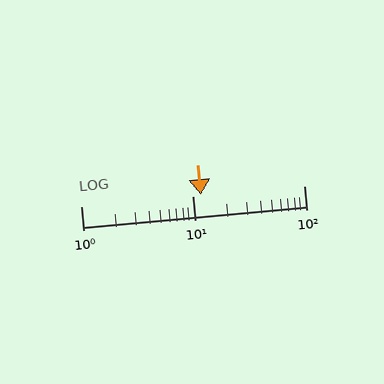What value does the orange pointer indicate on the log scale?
The pointer indicates approximately 12.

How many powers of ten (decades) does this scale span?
The scale spans 2 decades, from 1 to 100.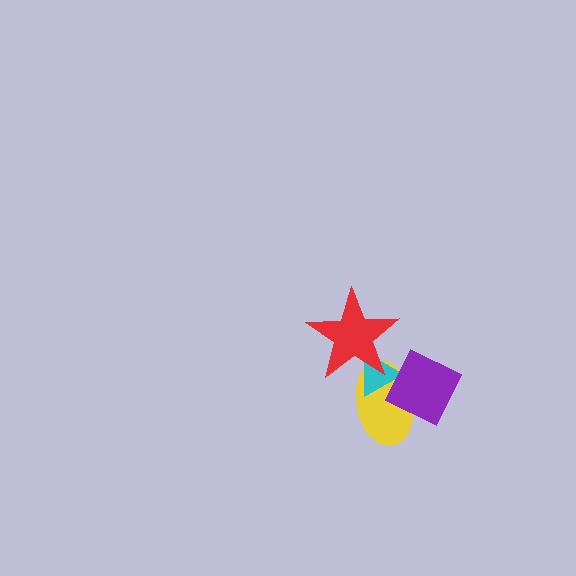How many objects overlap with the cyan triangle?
3 objects overlap with the cyan triangle.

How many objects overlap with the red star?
2 objects overlap with the red star.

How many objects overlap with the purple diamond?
2 objects overlap with the purple diamond.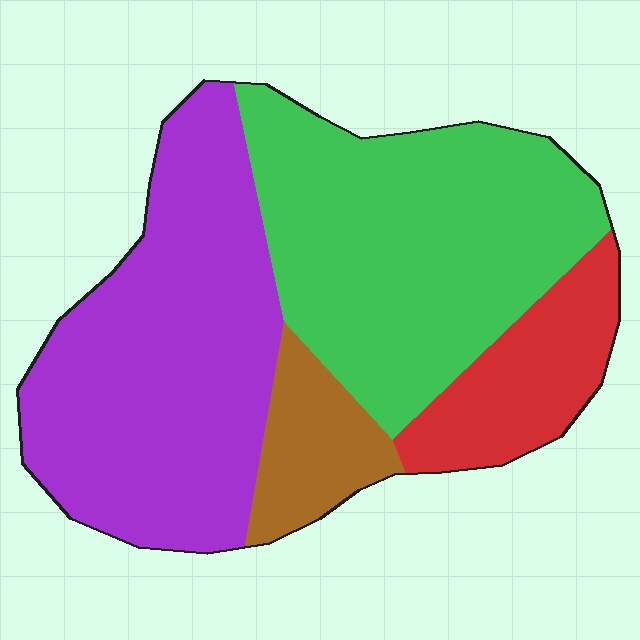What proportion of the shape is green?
Green covers roughly 40% of the shape.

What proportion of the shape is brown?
Brown takes up about one tenth (1/10) of the shape.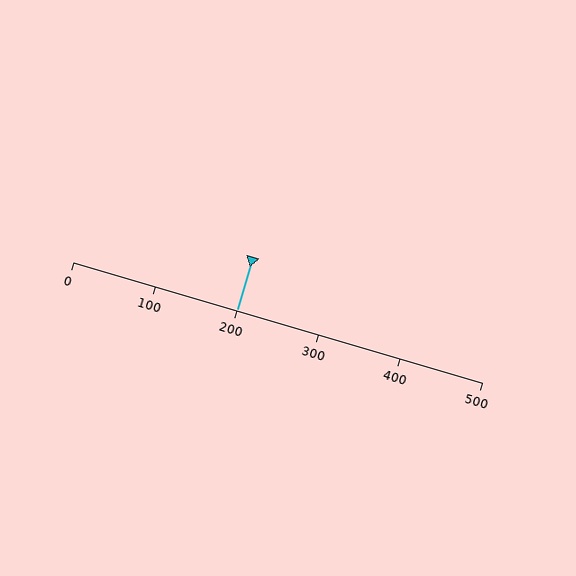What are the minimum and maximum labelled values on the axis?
The axis runs from 0 to 500.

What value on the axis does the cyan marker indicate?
The marker indicates approximately 200.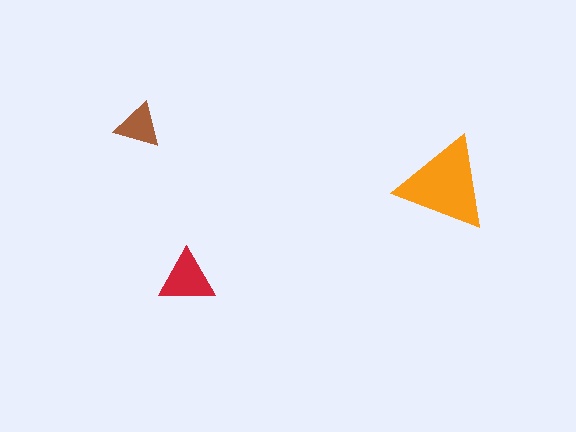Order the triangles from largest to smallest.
the orange one, the red one, the brown one.